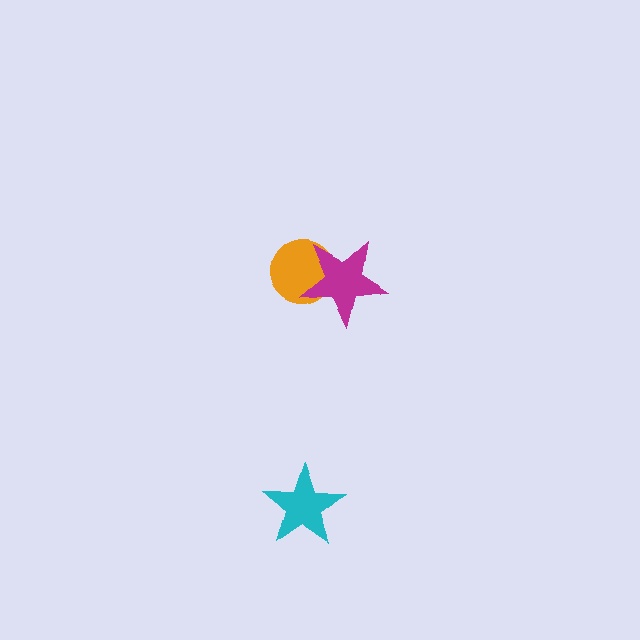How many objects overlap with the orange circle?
1 object overlaps with the orange circle.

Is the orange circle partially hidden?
Yes, it is partially covered by another shape.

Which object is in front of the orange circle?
The magenta star is in front of the orange circle.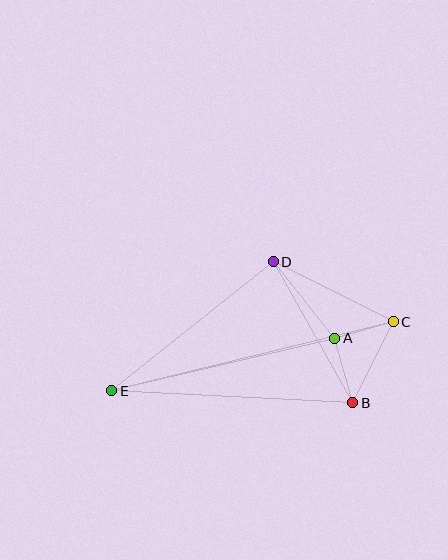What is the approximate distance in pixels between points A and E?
The distance between A and E is approximately 229 pixels.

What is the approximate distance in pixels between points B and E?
The distance between B and E is approximately 241 pixels.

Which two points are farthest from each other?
Points C and E are farthest from each other.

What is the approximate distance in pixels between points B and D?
The distance between B and D is approximately 162 pixels.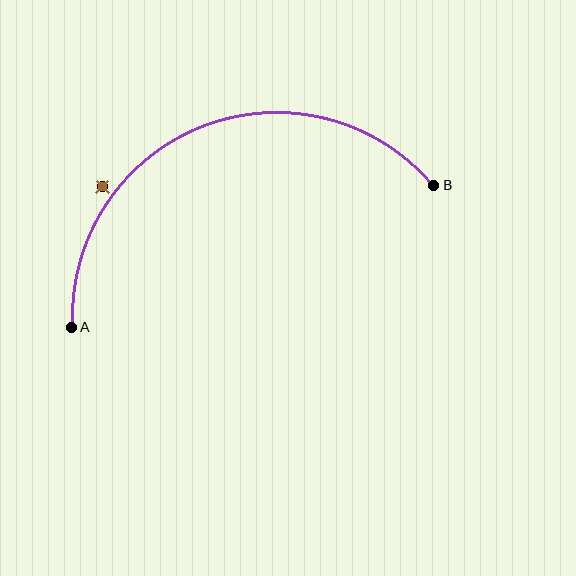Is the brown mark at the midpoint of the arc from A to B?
No — the brown mark does not lie on the arc at all. It sits slightly outside the curve.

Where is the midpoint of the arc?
The arc midpoint is the point on the curve farthest from the straight line joining A and B. It sits above that line.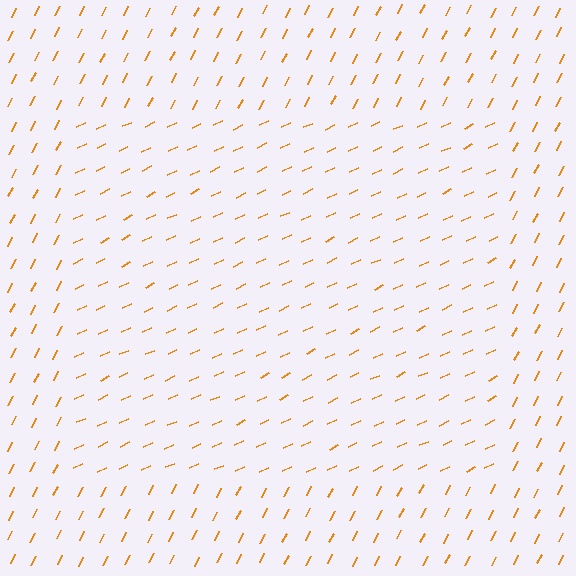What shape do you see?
I see a rectangle.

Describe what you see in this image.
The image is filled with small orange line segments. A rectangle region in the image has lines oriented differently from the surrounding lines, creating a visible texture boundary.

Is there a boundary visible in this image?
Yes, there is a texture boundary formed by a change in line orientation.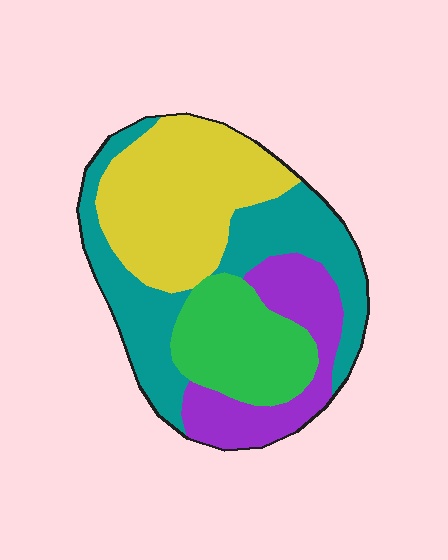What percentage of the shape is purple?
Purple covers about 20% of the shape.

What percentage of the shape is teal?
Teal takes up about one third (1/3) of the shape.